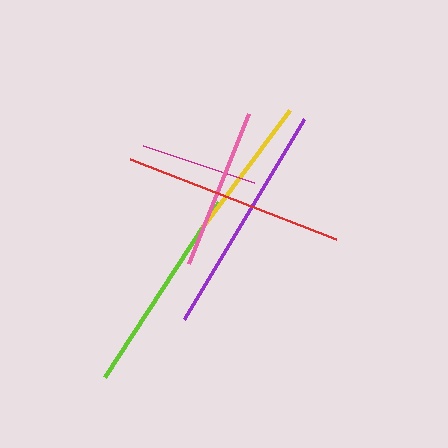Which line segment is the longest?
The purple line is the longest at approximately 233 pixels.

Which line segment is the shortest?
The magenta line is the shortest at approximately 117 pixels.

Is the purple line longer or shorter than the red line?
The purple line is longer than the red line.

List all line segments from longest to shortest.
From longest to shortest: purple, red, lime, pink, yellow, magenta.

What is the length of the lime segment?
The lime segment is approximately 209 pixels long.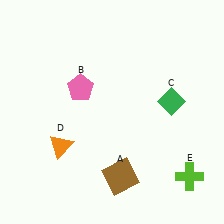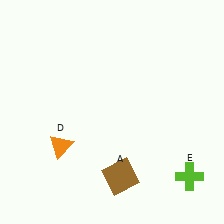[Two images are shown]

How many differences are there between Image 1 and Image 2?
There are 2 differences between the two images.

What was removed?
The pink pentagon (B), the green diamond (C) were removed in Image 2.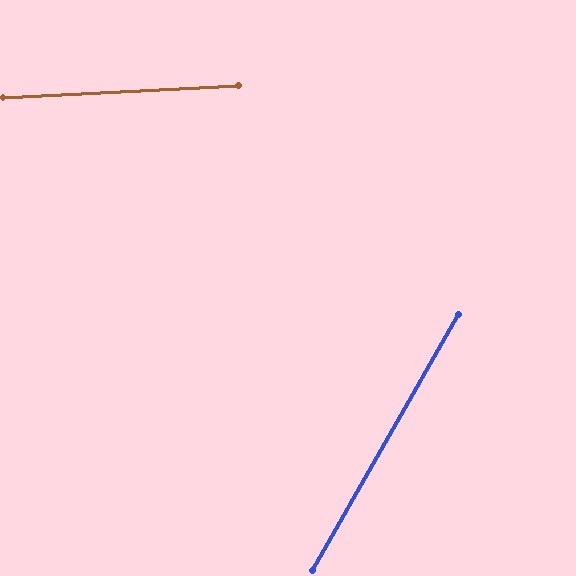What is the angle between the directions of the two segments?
Approximately 57 degrees.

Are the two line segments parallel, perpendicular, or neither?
Neither parallel nor perpendicular — they differ by about 57°.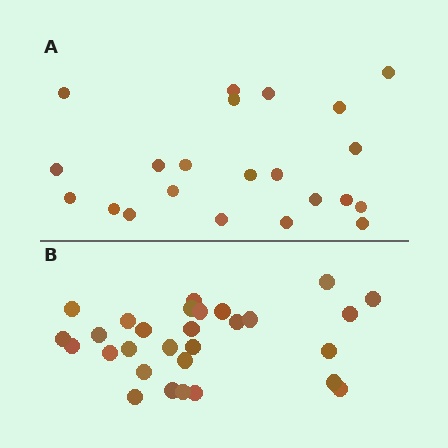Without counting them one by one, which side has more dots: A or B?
Region B (the bottom region) has more dots.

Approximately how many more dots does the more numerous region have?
Region B has roughly 8 or so more dots than region A.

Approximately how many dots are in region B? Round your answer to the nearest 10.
About 30 dots. (The exact count is 29, which rounds to 30.)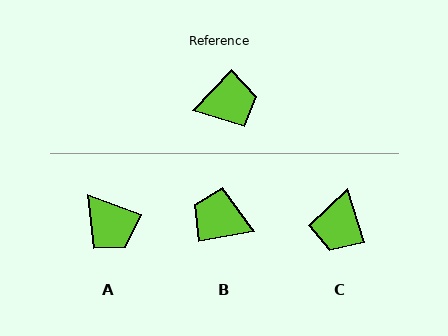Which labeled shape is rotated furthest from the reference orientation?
B, about 143 degrees away.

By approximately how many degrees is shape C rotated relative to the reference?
Approximately 119 degrees clockwise.